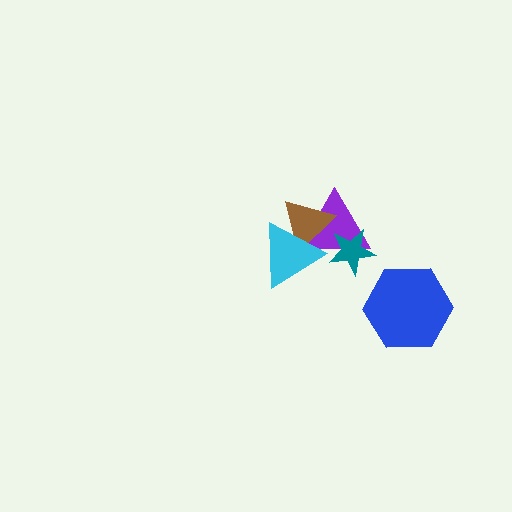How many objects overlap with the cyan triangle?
2 objects overlap with the cyan triangle.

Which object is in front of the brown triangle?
The cyan triangle is in front of the brown triangle.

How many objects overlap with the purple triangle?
3 objects overlap with the purple triangle.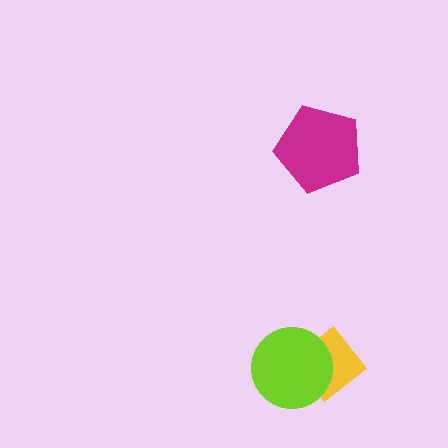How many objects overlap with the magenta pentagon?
0 objects overlap with the magenta pentagon.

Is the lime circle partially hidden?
No, no other shape covers it.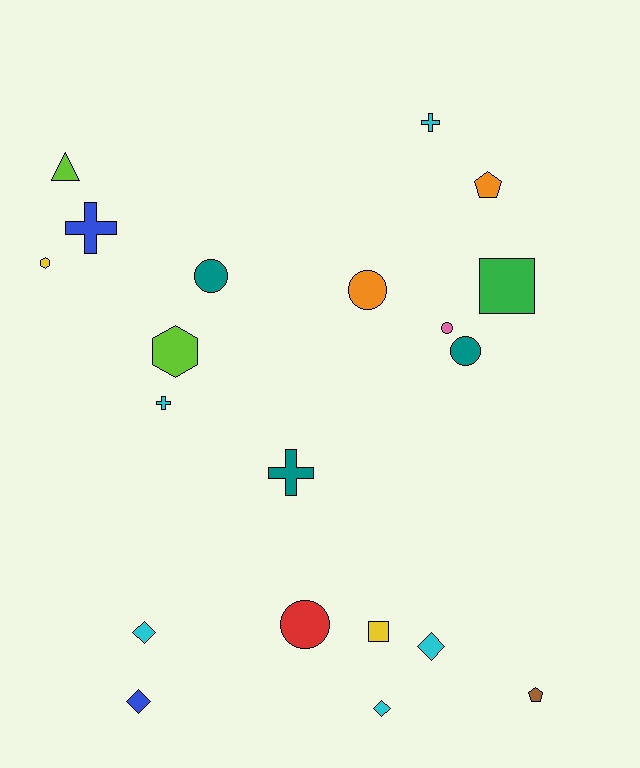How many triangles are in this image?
There is 1 triangle.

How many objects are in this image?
There are 20 objects.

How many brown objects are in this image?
There is 1 brown object.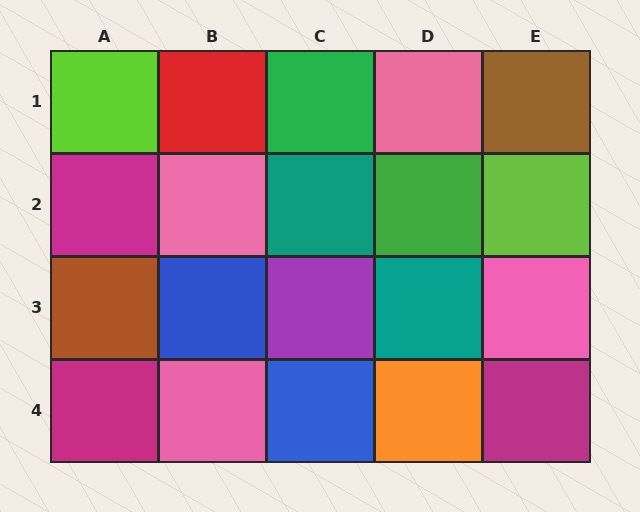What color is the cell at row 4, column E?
Magenta.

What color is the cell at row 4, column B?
Pink.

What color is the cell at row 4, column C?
Blue.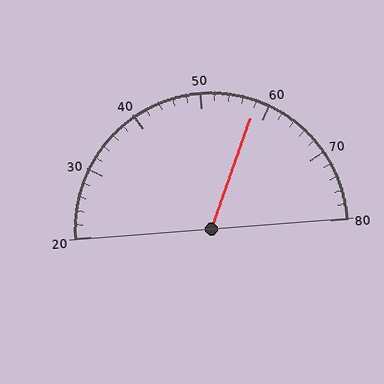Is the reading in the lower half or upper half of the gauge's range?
The reading is in the upper half of the range (20 to 80).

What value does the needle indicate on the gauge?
The needle indicates approximately 58.